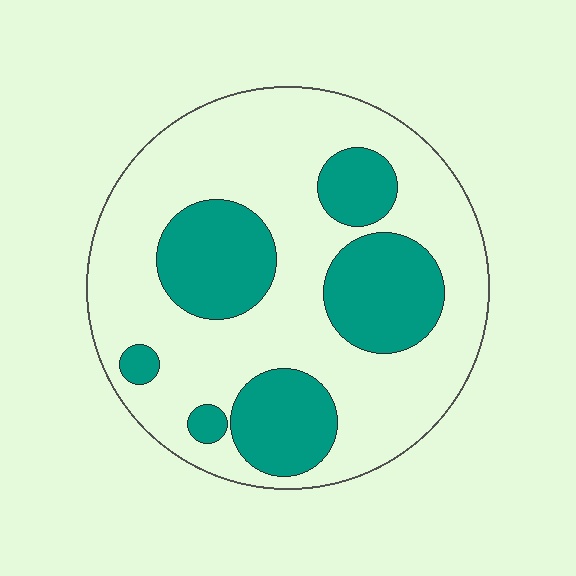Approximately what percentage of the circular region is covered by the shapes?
Approximately 30%.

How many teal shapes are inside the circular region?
6.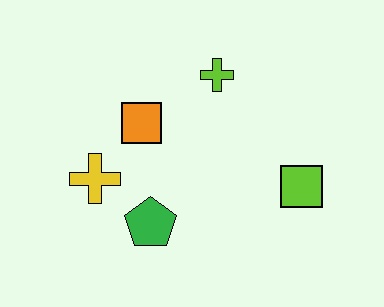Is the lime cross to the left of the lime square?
Yes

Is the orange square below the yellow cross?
No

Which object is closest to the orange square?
The yellow cross is closest to the orange square.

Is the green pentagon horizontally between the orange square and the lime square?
Yes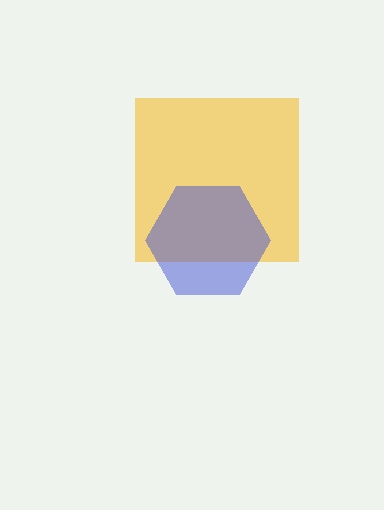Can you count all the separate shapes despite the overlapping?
Yes, there are 2 separate shapes.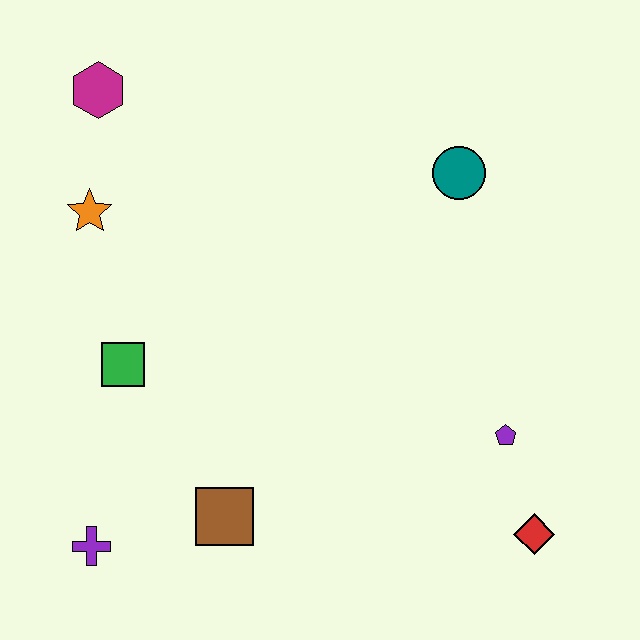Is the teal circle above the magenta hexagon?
No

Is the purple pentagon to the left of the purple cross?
No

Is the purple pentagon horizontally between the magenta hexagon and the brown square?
No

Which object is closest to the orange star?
The magenta hexagon is closest to the orange star.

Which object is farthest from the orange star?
The red diamond is farthest from the orange star.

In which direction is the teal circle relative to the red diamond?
The teal circle is above the red diamond.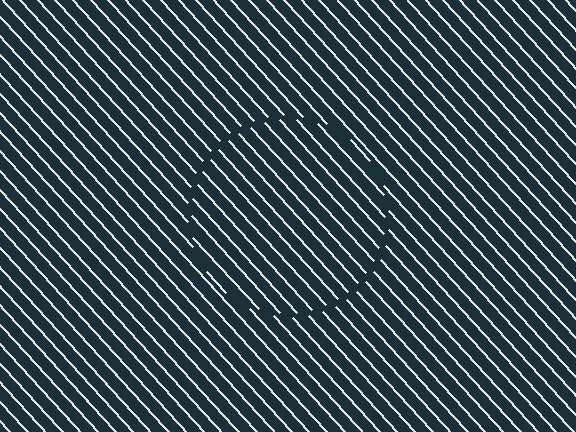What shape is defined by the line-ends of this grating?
An illusory circle. The interior of the shape contains the same grating, shifted by half a period — the contour is defined by the phase discontinuity where line-ends from the inner and outer gratings abut.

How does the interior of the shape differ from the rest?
The interior of the shape contains the same grating, shifted by half a period — the contour is defined by the phase discontinuity where line-ends from the inner and outer gratings abut.